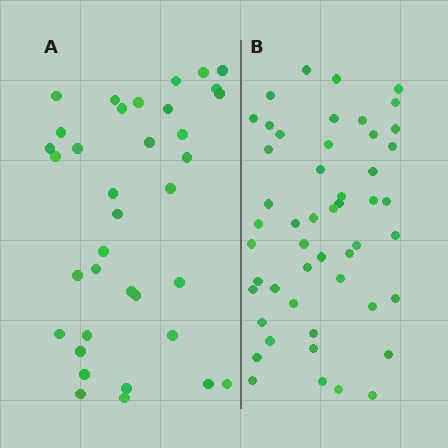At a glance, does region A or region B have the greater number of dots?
Region B (the right region) has more dots.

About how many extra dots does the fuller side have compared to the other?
Region B has approximately 15 more dots than region A.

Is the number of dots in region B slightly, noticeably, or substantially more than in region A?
Region B has noticeably more, but not dramatically so. The ratio is roughly 1.4 to 1.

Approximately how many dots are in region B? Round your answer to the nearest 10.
About 50 dots.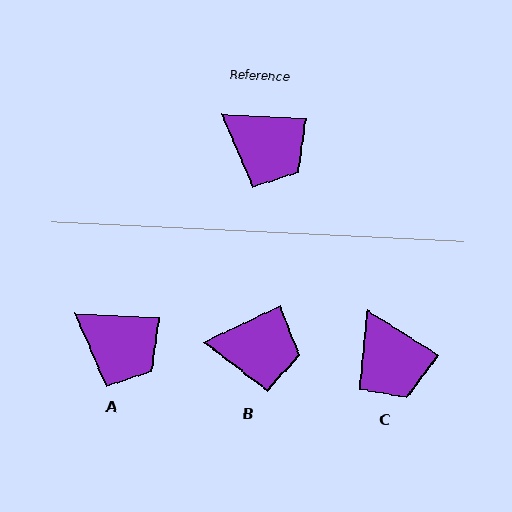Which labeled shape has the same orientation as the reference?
A.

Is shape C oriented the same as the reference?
No, it is off by about 29 degrees.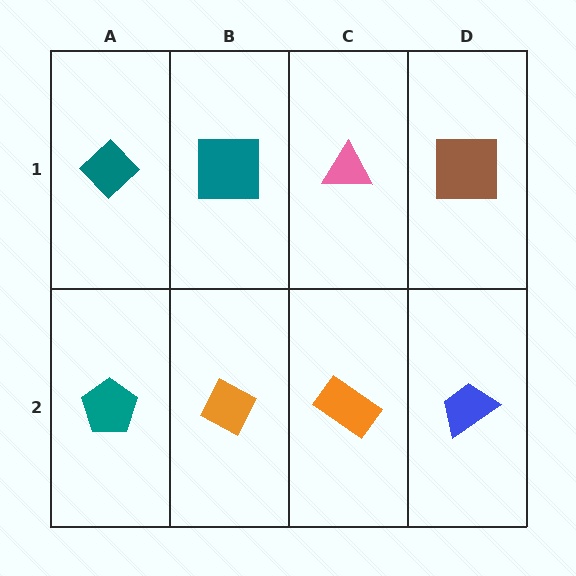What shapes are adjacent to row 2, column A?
A teal diamond (row 1, column A), an orange diamond (row 2, column B).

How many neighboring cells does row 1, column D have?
2.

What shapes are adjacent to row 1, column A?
A teal pentagon (row 2, column A), a teal square (row 1, column B).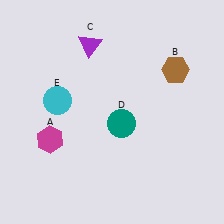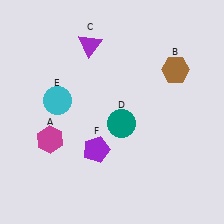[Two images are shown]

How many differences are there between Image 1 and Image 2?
There is 1 difference between the two images.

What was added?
A purple pentagon (F) was added in Image 2.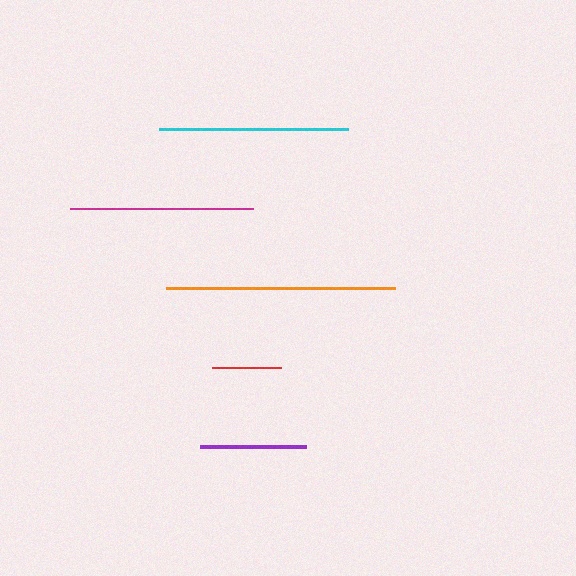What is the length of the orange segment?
The orange segment is approximately 229 pixels long.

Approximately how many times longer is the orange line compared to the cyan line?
The orange line is approximately 1.2 times the length of the cyan line.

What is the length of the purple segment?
The purple segment is approximately 106 pixels long.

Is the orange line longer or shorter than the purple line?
The orange line is longer than the purple line.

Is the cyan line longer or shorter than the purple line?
The cyan line is longer than the purple line.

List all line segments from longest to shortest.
From longest to shortest: orange, cyan, magenta, purple, red.